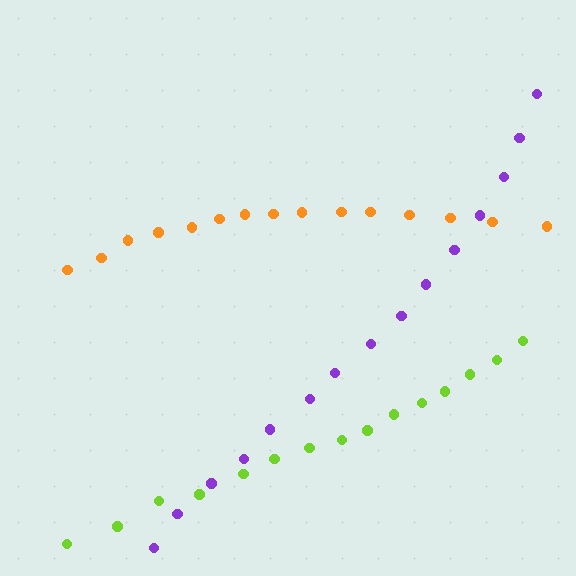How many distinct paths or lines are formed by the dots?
There are 3 distinct paths.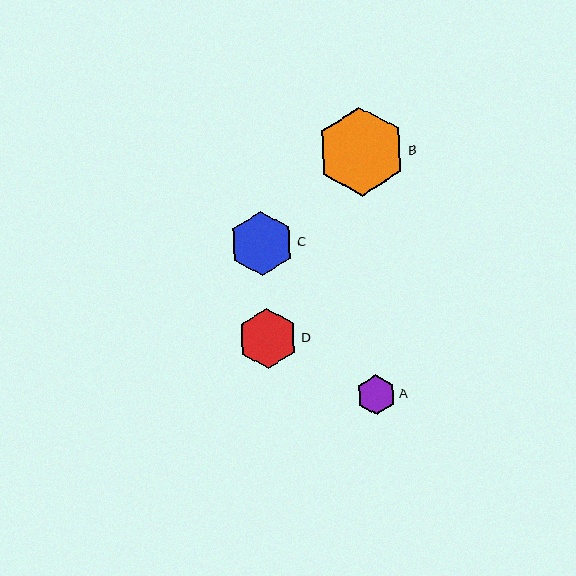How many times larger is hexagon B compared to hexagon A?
Hexagon B is approximately 2.2 times the size of hexagon A.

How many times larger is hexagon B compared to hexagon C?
Hexagon B is approximately 1.4 times the size of hexagon C.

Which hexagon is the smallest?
Hexagon A is the smallest with a size of approximately 40 pixels.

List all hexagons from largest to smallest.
From largest to smallest: B, C, D, A.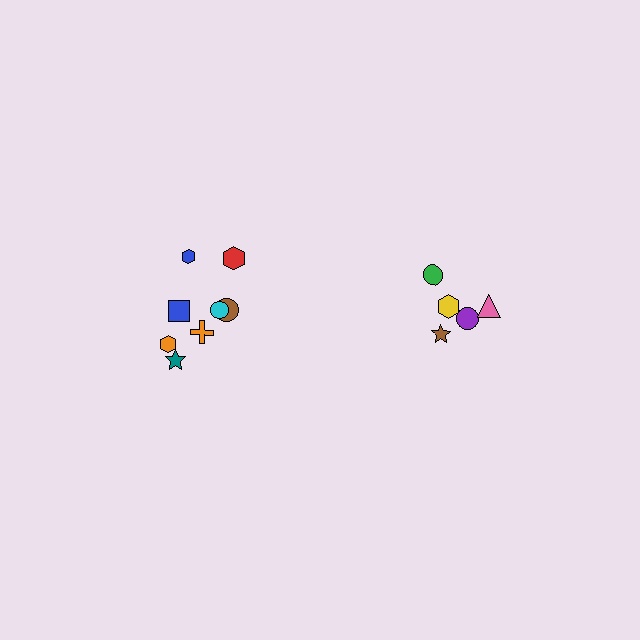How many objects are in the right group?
There are 5 objects.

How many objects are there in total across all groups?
There are 13 objects.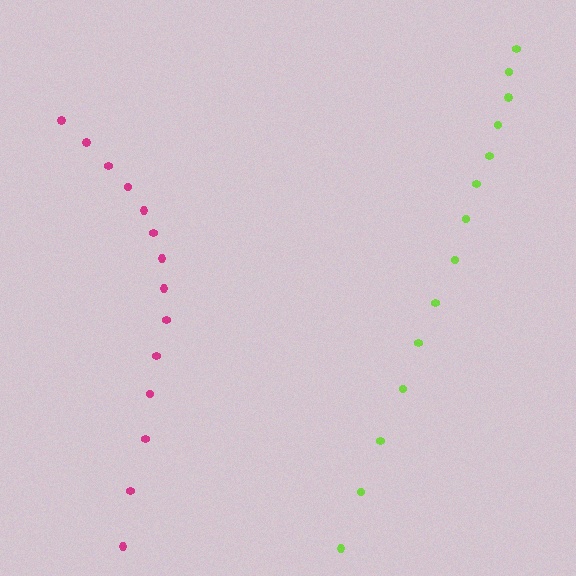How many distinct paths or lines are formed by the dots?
There are 2 distinct paths.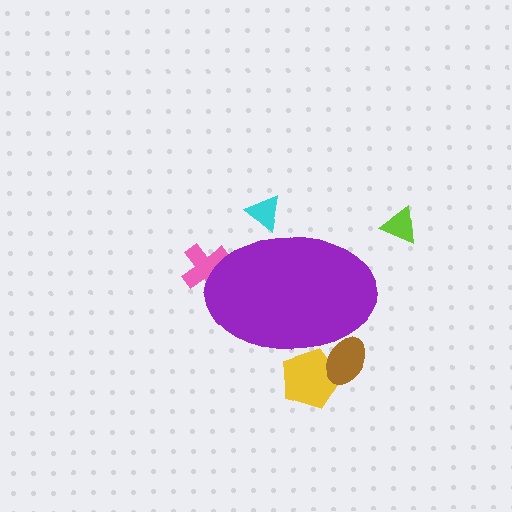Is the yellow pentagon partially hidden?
Yes, the yellow pentagon is partially hidden behind the purple ellipse.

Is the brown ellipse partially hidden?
Yes, the brown ellipse is partially hidden behind the purple ellipse.